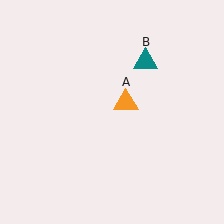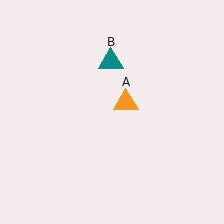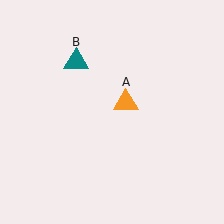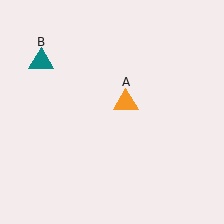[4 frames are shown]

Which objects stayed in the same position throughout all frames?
Orange triangle (object A) remained stationary.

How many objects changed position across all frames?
1 object changed position: teal triangle (object B).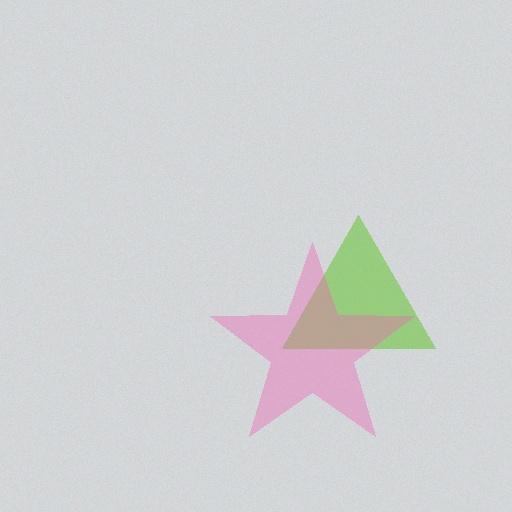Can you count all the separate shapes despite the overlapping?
Yes, there are 2 separate shapes.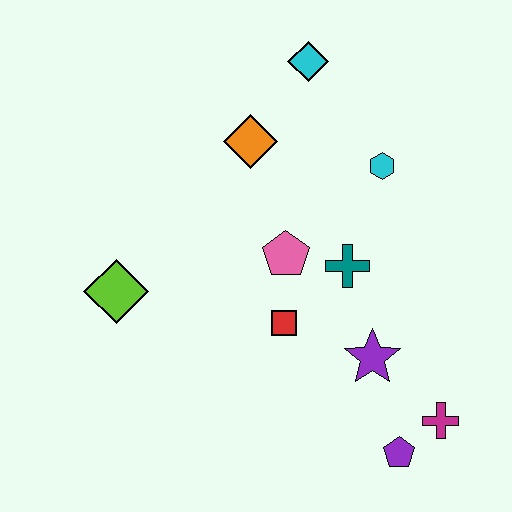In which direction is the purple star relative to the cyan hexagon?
The purple star is below the cyan hexagon.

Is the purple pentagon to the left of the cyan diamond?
No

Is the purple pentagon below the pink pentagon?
Yes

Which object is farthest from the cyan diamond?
The purple pentagon is farthest from the cyan diamond.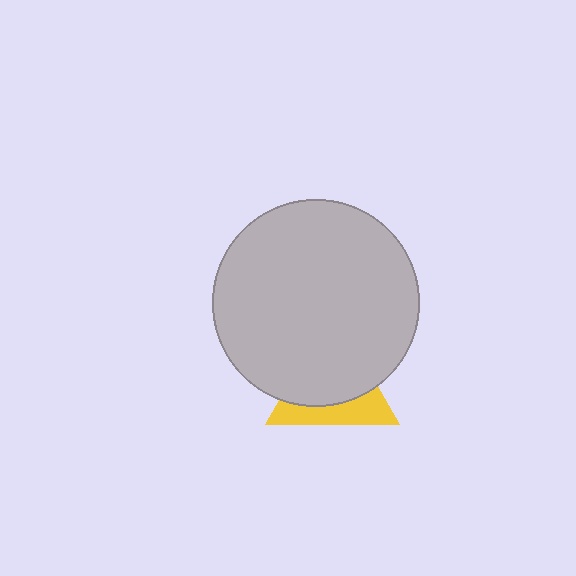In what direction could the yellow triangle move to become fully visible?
The yellow triangle could move down. That would shift it out from behind the light gray circle entirely.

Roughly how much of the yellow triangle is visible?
A small part of it is visible (roughly 37%).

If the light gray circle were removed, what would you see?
You would see the complete yellow triangle.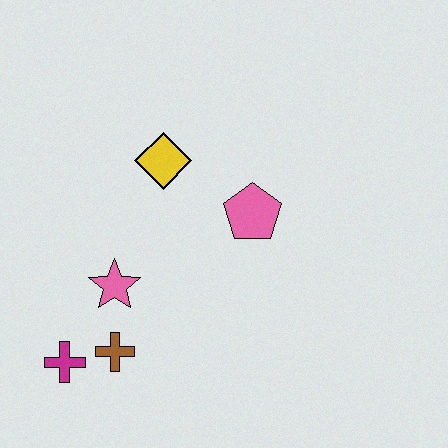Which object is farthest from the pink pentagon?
The magenta cross is farthest from the pink pentagon.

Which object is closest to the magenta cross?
The brown cross is closest to the magenta cross.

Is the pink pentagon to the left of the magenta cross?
No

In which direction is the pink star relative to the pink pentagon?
The pink star is to the left of the pink pentagon.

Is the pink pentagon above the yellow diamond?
No